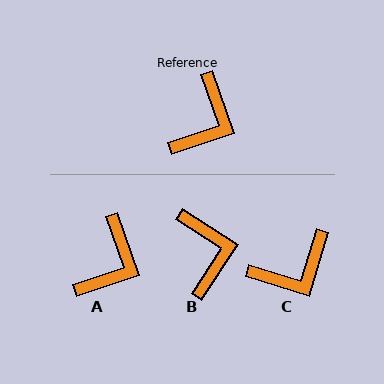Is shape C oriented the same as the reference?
No, it is off by about 36 degrees.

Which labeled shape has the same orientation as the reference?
A.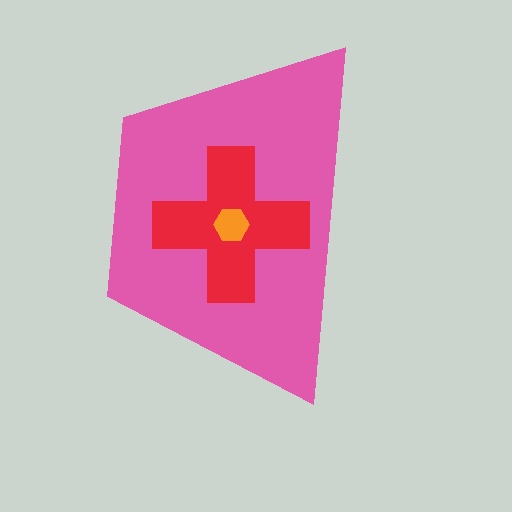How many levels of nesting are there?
3.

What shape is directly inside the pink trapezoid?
The red cross.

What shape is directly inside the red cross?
The orange hexagon.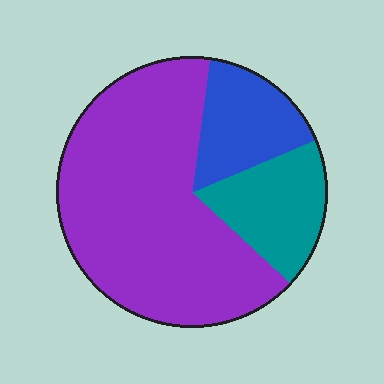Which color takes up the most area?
Purple, at roughly 65%.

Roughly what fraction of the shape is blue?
Blue takes up about one sixth (1/6) of the shape.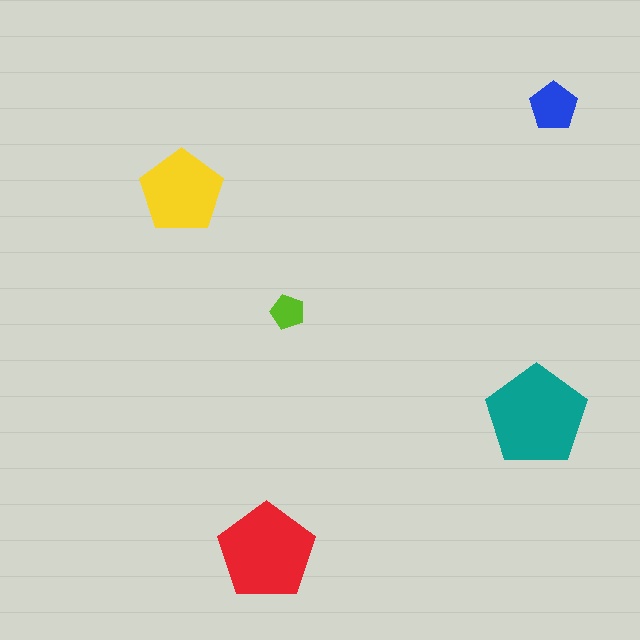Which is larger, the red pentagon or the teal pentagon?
The teal one.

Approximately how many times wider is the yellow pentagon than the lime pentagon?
About 2.5 times wider.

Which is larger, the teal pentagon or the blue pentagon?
The teal one.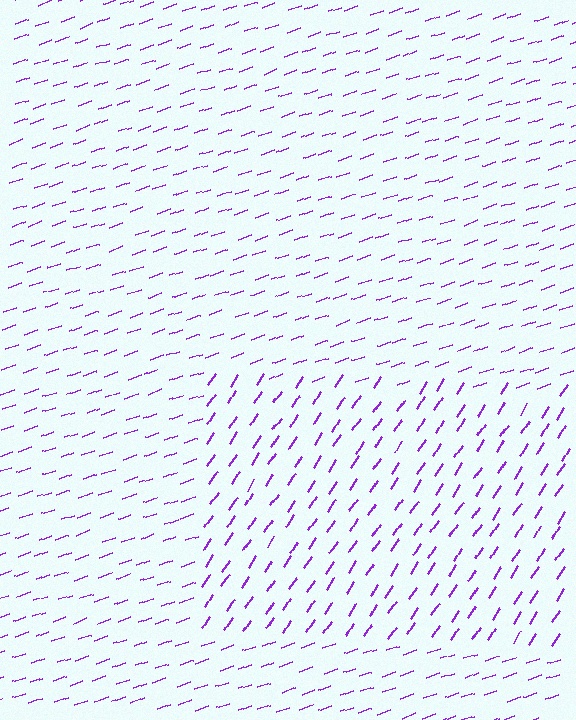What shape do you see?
I see a rectangle.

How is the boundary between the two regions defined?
The boundary is defined purely by a change in line orientation (approximately 37 degrees difference). All lines are the same color and thickness.